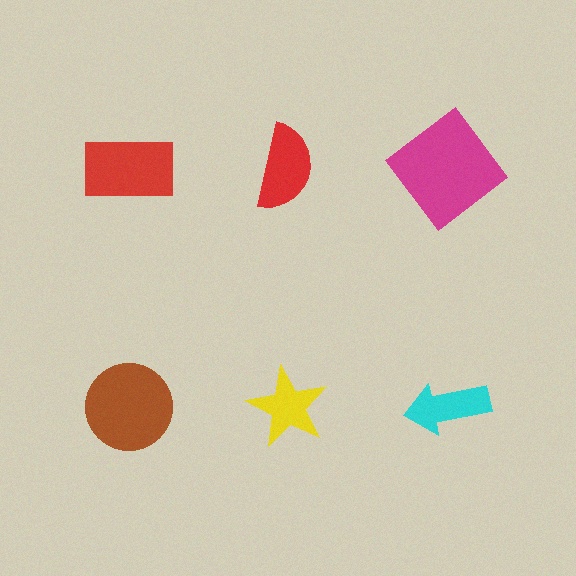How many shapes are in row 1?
3 shapes.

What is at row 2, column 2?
A yellow star.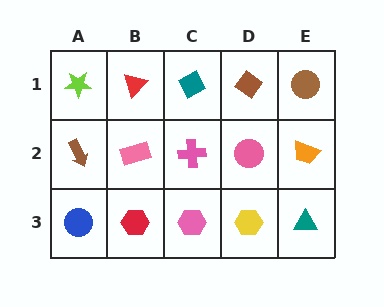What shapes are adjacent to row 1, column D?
A pink circle (row 2, column D), a teal diamond (row 1, column C), a brown circle (row 1, column E).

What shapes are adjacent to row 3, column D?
A pink circle (row 2, column D), a pink hexagon (row 3, column C), a teal triangle (row 3, column E).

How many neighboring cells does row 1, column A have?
2.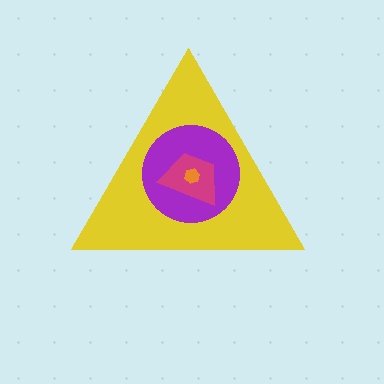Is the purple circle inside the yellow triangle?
Yes.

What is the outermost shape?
The yellow triangle.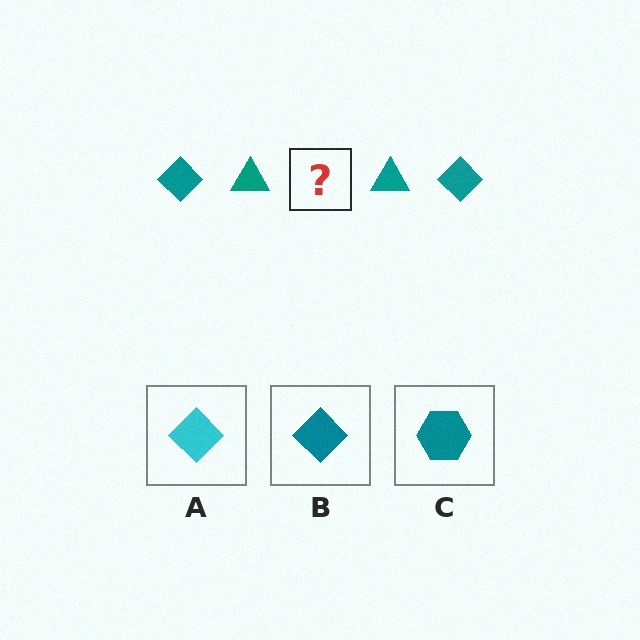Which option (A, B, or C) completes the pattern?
B.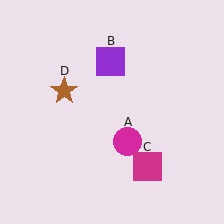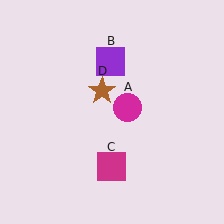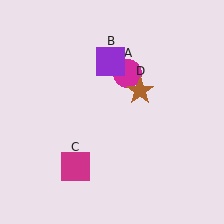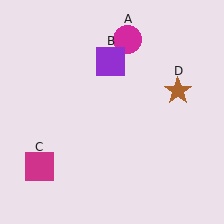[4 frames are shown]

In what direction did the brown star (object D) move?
The brown star (object D) moved right.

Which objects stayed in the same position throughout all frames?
Purple square (object B) remained stationary.